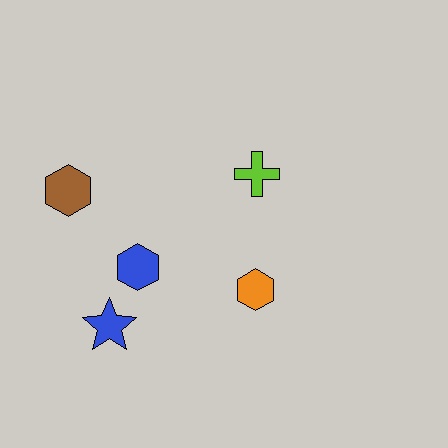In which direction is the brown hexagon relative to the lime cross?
The brown hexagon is to the left of the lime cross.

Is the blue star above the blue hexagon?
No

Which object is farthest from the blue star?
The lime cross is farthest from the blue star.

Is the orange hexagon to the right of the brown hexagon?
Yes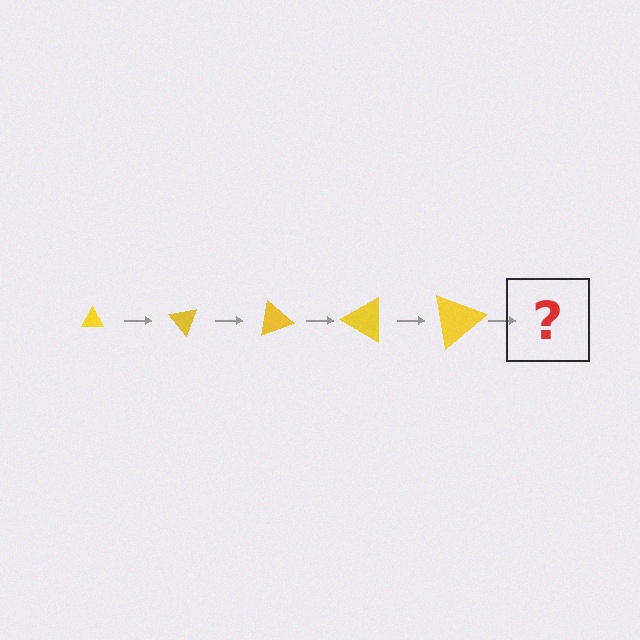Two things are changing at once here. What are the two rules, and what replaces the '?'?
The two rules are that the triangle grows larger each step and it rotates 50 degrees each step. The '?' should be a triangle, larger than the previous one and rotated 250 degrees from the start.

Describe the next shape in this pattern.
It should be a triangle, larger than the previous one and rotated 250 degrees from the start.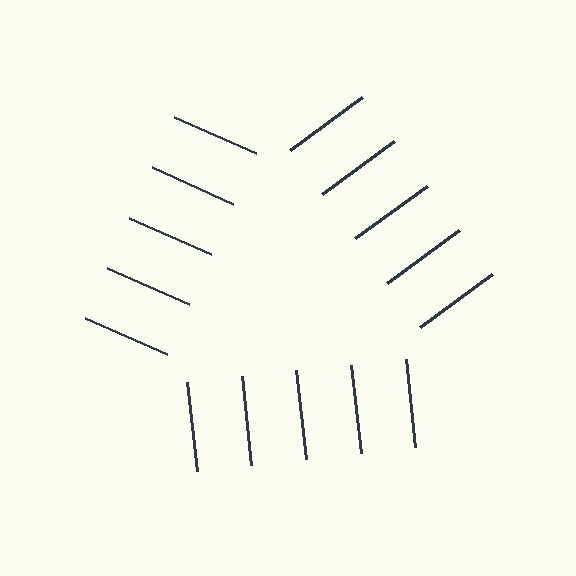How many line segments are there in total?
15 — 5 along each of the 3 edges.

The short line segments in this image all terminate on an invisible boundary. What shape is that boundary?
An illusory triangle — the line segments terminate on its edges but no continuous stroke is drawn.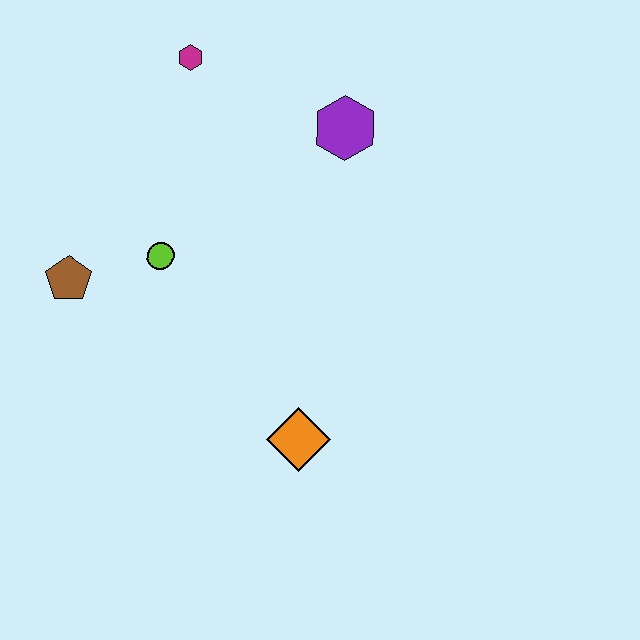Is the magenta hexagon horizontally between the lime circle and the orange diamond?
Yes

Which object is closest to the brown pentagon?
The lime circle is closest to the brown pentagon.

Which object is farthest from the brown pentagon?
The purple hexagon is farthest from the brown pentagon.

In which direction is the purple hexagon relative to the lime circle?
The purple hexagon is to the right of the lime circle.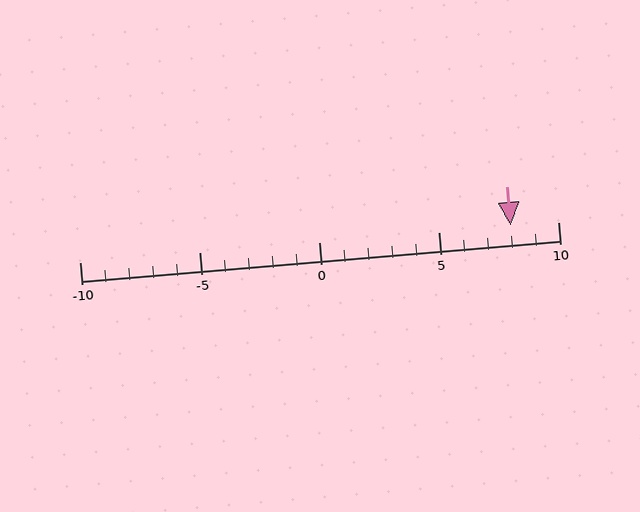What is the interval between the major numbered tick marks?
The major tick marks are spaced 5 units apart.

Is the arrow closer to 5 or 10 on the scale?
The arrow is closer to 10.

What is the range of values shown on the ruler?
The ruler shows values from -10 to 10.